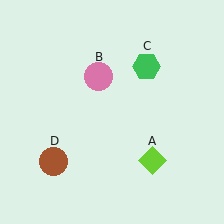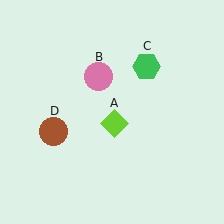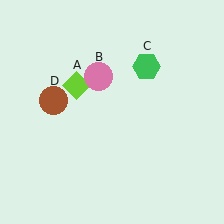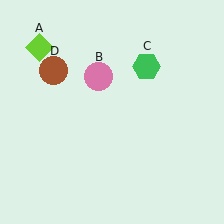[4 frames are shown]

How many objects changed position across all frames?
2 objects changed position: lime diamond (object A), brown circle (object D).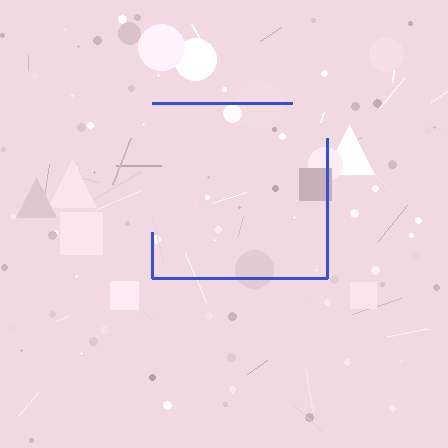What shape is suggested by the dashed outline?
The dashed outline suggests a square.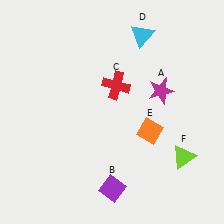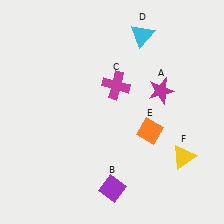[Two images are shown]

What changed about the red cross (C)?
In Image 1, C is red. In Image 2, it changed to magenta.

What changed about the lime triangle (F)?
In Image 1, F is lime. In Image 2, it changed to yellow.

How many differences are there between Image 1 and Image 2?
There are 2 differences between the two images.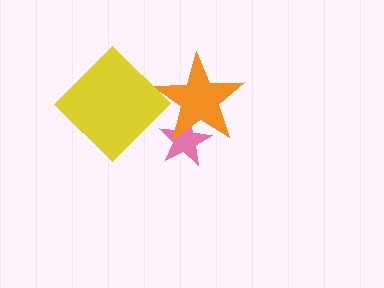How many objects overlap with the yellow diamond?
0 objects overlap with the yellow diamond.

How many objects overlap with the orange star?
1 object overlaps with the orange star.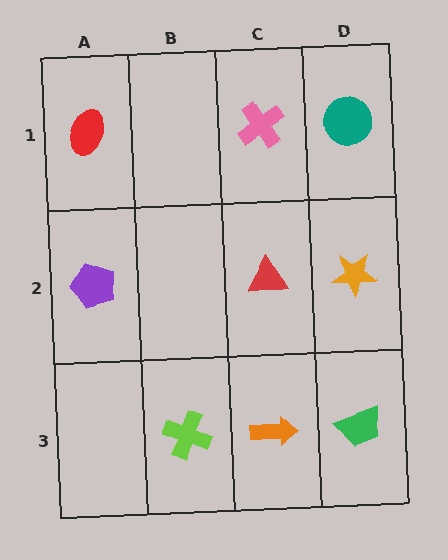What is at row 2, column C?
A red triangle.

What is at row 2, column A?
A purple pentagon.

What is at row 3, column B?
A lime cross.